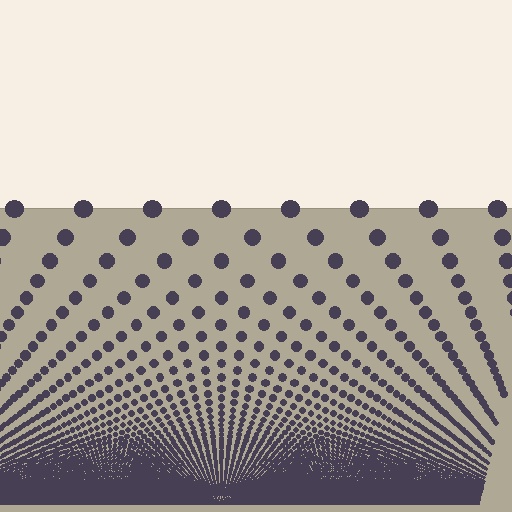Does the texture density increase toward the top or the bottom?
Density increases toward the bottom.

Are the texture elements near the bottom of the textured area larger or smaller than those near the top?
Smaller. The gradient is inverted — elements near the bottom are smaller and denser.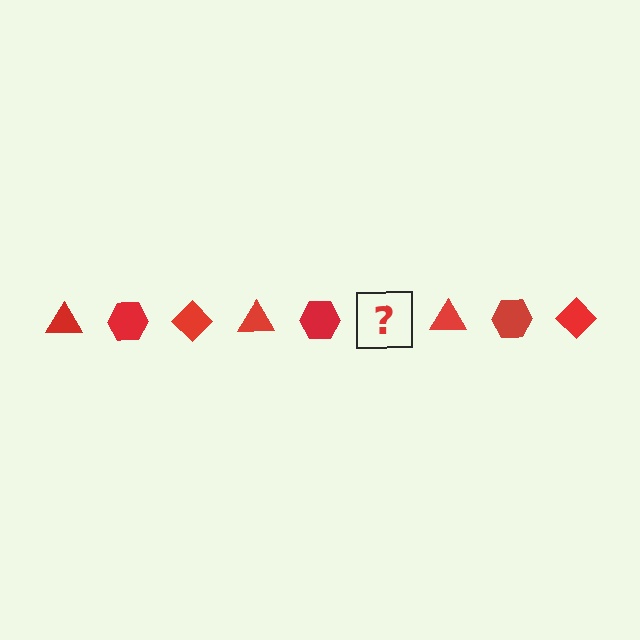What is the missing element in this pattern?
The missing element is a red diamond.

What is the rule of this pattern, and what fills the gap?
The rule is that the pattern cycles through triangle, hexagon, diamond shapes in red. The gap should be filled with a red diamond.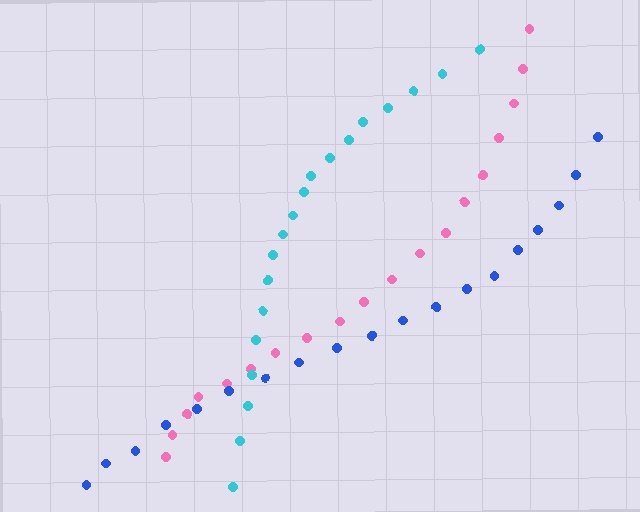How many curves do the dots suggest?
There are 3 distinct paths.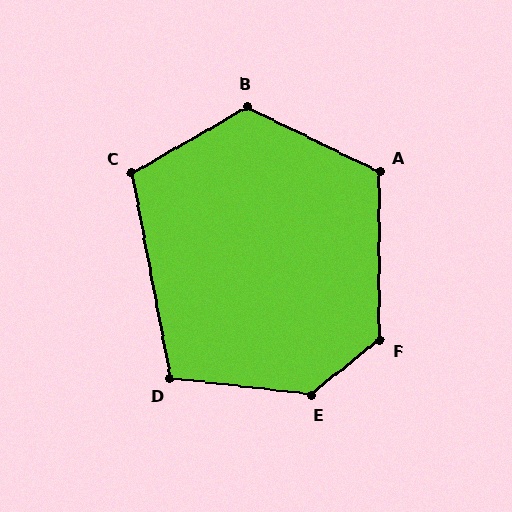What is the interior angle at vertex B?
Approximately 124 degrees (obtuse).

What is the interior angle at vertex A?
Approximately 116 degrees (obtuse).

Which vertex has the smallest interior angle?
D, at approximately 107 degrees.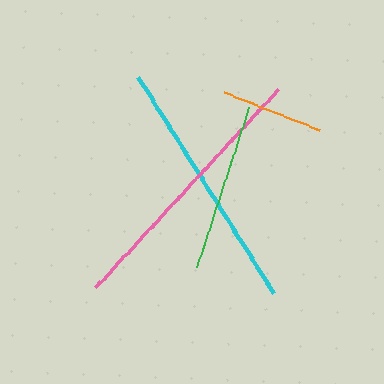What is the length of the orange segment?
The orange segment is approximately 103 pixels long.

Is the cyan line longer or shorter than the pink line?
The pink line is longer than the cyan line.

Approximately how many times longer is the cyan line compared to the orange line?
The cyan line is approximately 2.5 times the length of the orange line.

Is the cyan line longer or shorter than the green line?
The cyan line is longer than the green line.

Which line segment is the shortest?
The orange line is the shortest at approximately 103 pixels.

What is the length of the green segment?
The green segment is approximately 169 pixels long.